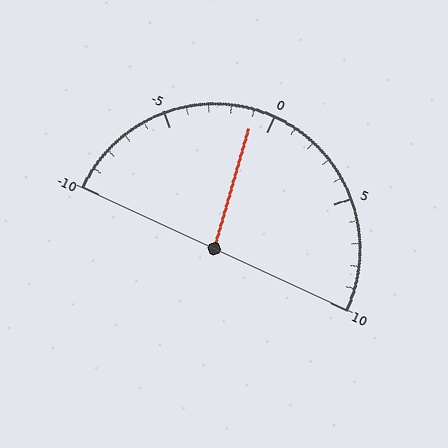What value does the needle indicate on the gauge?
The needle indicates approximately -1.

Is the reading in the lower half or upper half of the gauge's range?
The reading is in the lower half of the range (-10 to 10).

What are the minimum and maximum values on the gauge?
The gauge ranges from -10 to 10.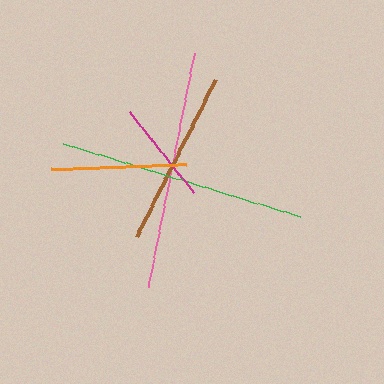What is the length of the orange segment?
The orange segment is approximately 135 pixels long.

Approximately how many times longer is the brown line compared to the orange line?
The brown line is approximately 1.3 times the length of the orange line.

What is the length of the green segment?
The green segment is approximately 247 pixels long.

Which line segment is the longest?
The green line is the longest at approximately 247 pixels.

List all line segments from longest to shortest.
From longest to shortest: green, pink, brown, orange, magenta.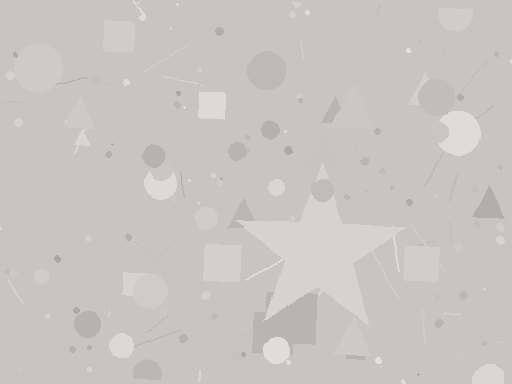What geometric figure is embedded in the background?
A star is embedded in the background.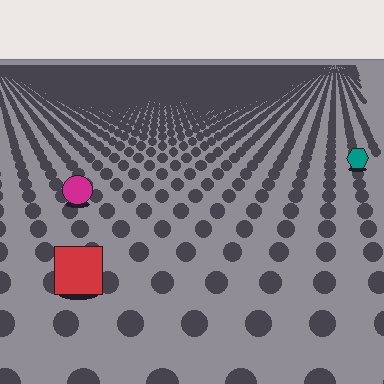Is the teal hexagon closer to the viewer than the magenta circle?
No. The magenta circle is closer — you can tell from the texture gradient: the ground texture is coarser near it.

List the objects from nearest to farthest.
From nearest to farthest: the red square, the magenta circle, the teal hexagon.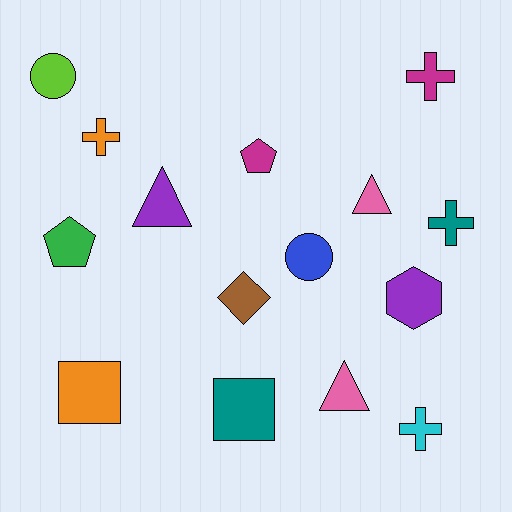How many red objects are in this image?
There are no red objects.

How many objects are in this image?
There are 15 objects.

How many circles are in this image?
There are 2 circles.